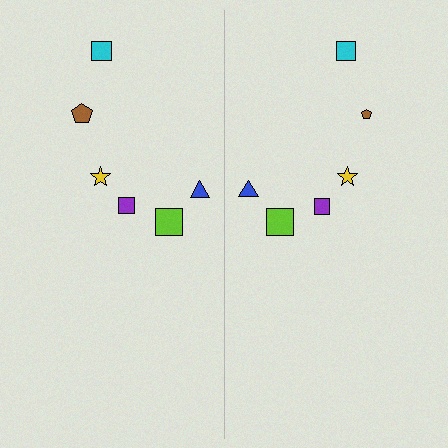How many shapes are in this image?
There are 12 shapes in this image.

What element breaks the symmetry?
The brown pentagon on the right side has a different size than its mirror counterpart.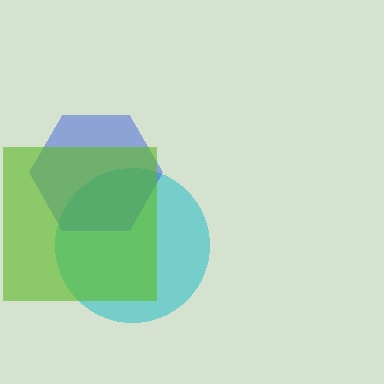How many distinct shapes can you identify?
There are 3 distinct shapes: a cyan circle, a blue hexagon, a lime square.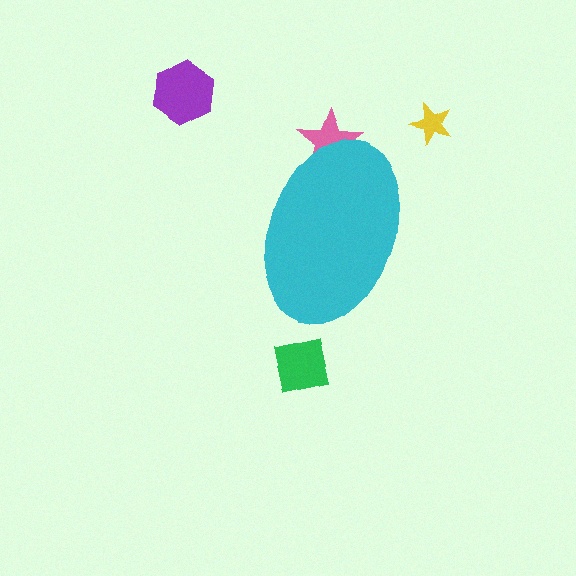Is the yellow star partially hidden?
No, the yellow star is fully visible.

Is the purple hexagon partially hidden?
No, the purple hexagon is fully visible.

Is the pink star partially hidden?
Yes, the pink star is partially hidden behind the cyan ellipse.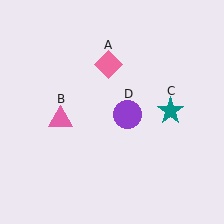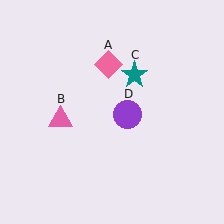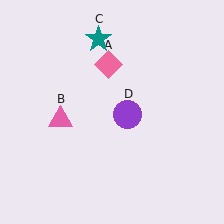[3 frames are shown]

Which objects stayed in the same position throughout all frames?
Pink diamond (object A) and pink triangle (object B) and purple circle (object D) remained stationary.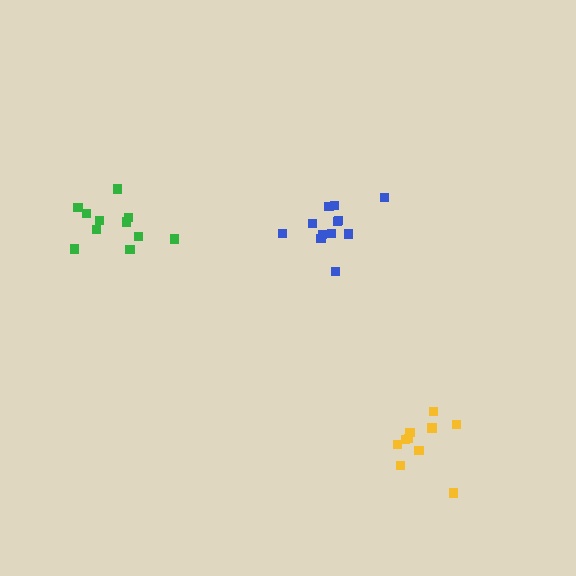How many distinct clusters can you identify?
There are 3 distinct clusters.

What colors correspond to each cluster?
The clusters are colored: blue, yellow, green.